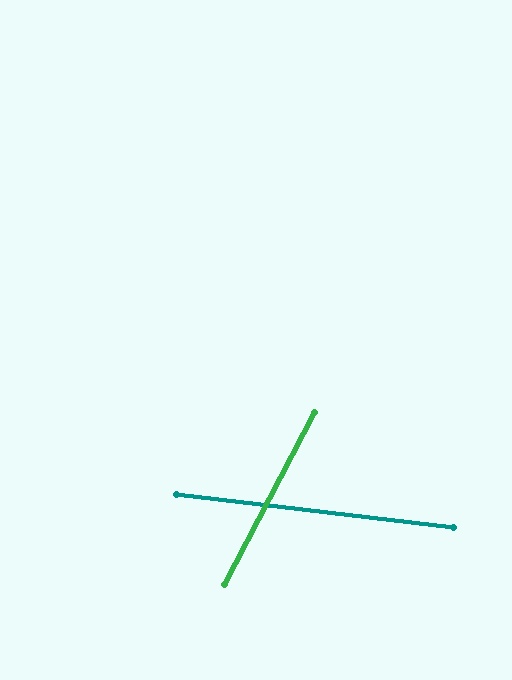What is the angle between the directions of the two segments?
Approximately 69 degrees.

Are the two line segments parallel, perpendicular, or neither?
Neither parallel nor perpendicular — they differ by about 69°.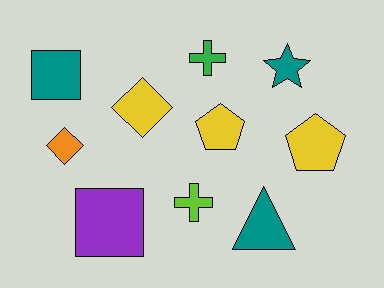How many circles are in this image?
There are no circles.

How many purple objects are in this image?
There is 1 purple object.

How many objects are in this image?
There are 10 objects.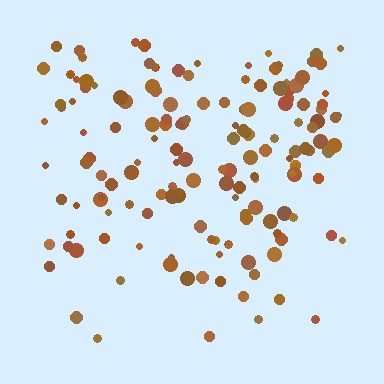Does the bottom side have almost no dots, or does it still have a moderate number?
Still a moderate number, just noticeably fewer than the top.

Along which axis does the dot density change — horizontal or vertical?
Vertical.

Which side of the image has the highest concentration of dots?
The top.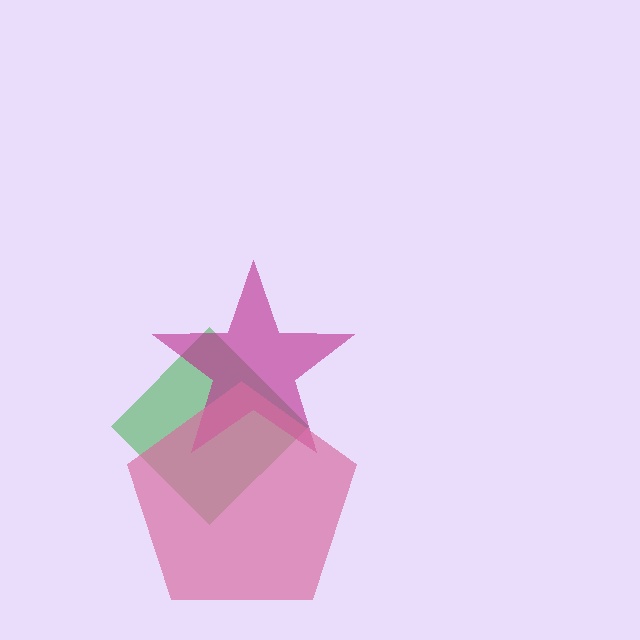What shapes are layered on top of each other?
The layered shapes are: a green diamond, a magenta star, a pink pentagon.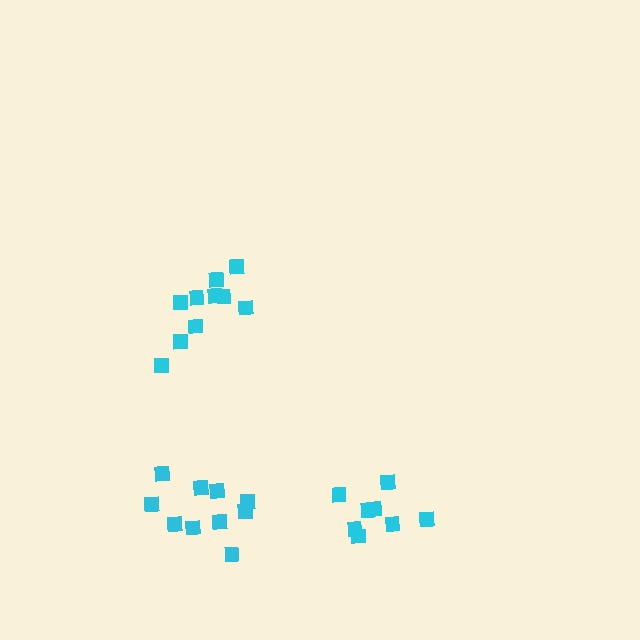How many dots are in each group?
Group 1: 10 dots, Group 2: 8 dots, Group 3: 10 dots (28 total).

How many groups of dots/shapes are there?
There are 3 groups.